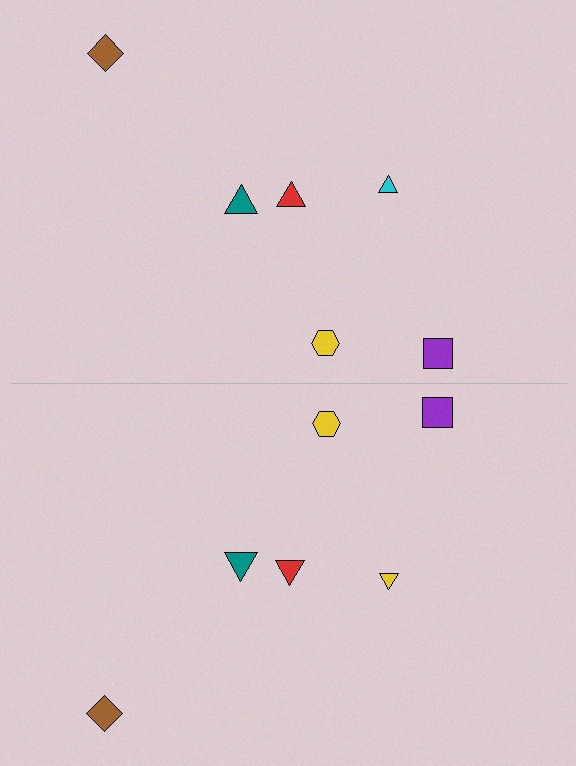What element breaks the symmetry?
The yellow triangle on the bottom side breaks the symmetry — its mirror counterpart is cyan.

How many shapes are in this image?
There are 12 shapes in this image.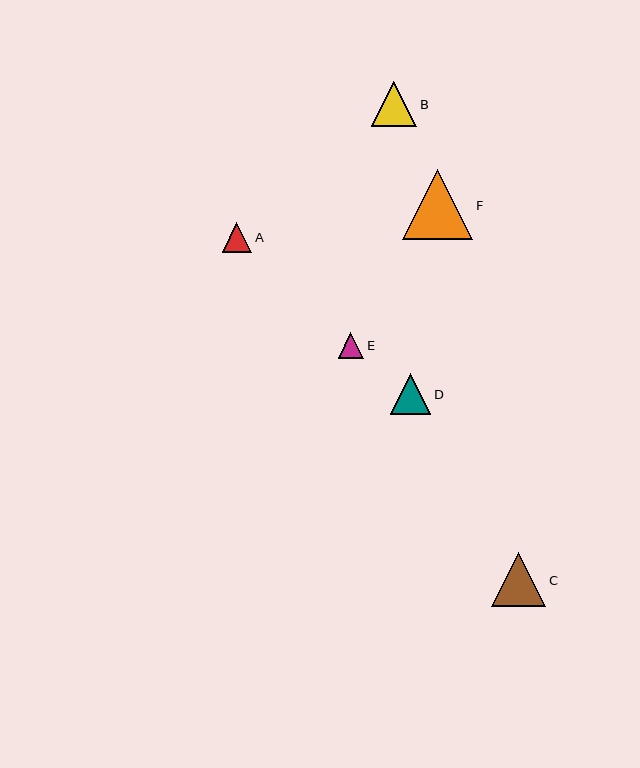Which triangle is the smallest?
Triangle E is the smallest with a size of approximately 26 pixels.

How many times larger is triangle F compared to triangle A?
Triangle F is approximately 2.4 times the size of triangle A.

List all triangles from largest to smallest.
From largest to smallest: F, C, B, D, A, E.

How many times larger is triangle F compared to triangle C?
Triangle F is approximately 1.3 times the size of triangle C.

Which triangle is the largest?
Triangle F is the largest with a size of approximately 70 pixels.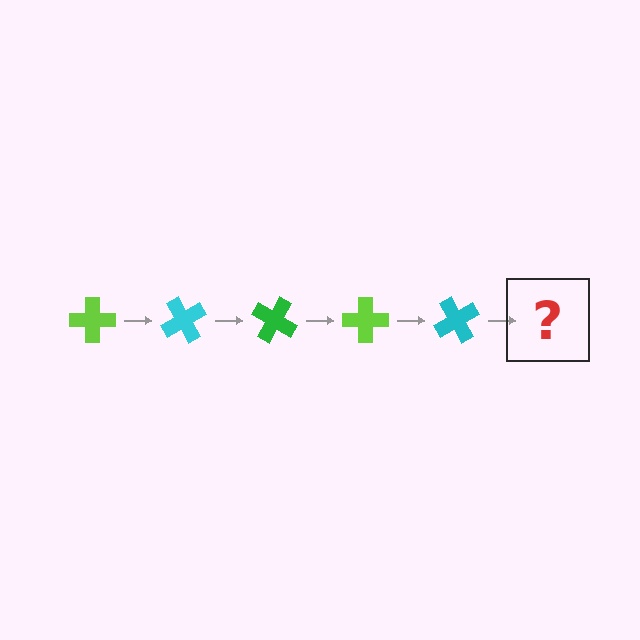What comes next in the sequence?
The next element should be a green cross, rotated 300 degrees from the start.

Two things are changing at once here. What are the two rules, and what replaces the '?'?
The two rules are that it rotates 60 degrees each step and the color cycles through lime, cyan, and green. The '?' should be a green cross, rotated 300 degrees from the start.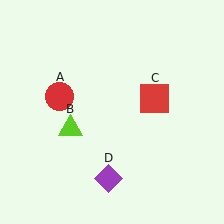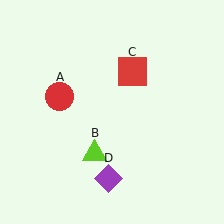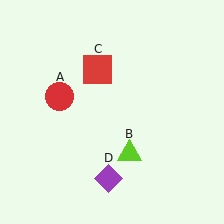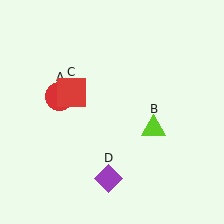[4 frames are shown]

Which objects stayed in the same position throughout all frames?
Red circle (object A) and purple diamond (object D) remained stationary.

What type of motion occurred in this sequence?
The lime triangle (object B), red square (object C) rotated counterclockwise around the center of the scene.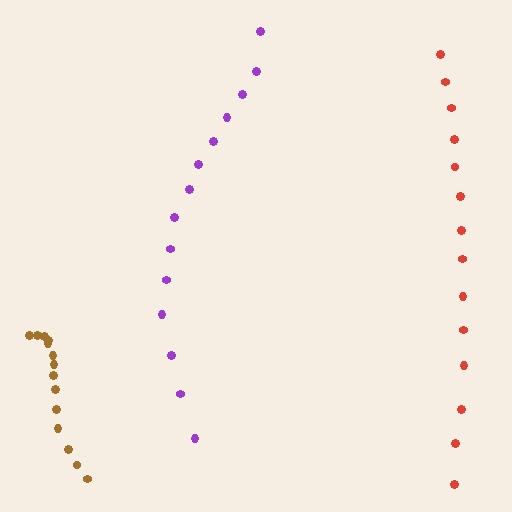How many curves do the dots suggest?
There are 3 distinct paths.